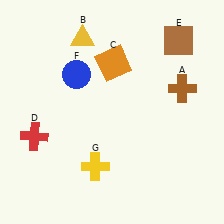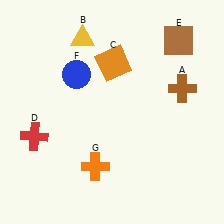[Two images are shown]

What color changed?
The cross (G) changed from yellow in Image 1 to orange in Image 2.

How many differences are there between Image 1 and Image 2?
There is 1 difference between the two images.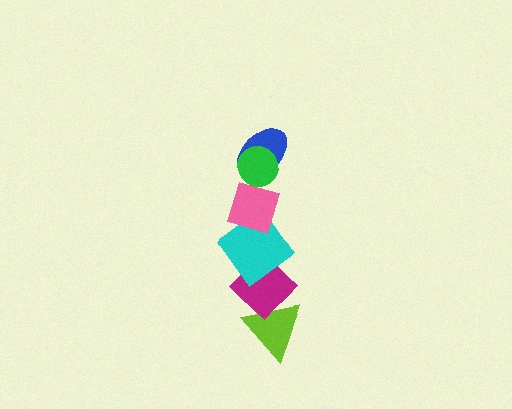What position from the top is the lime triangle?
The lime triangle is 6th from the top.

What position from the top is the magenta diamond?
The magenta diamond is 5th from the top.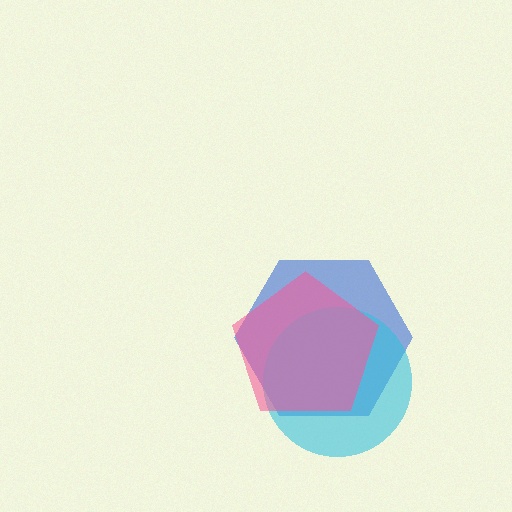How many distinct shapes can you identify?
There are 3 distinct shapes: a blue hexagon, a cyan circle, a pink pentagon.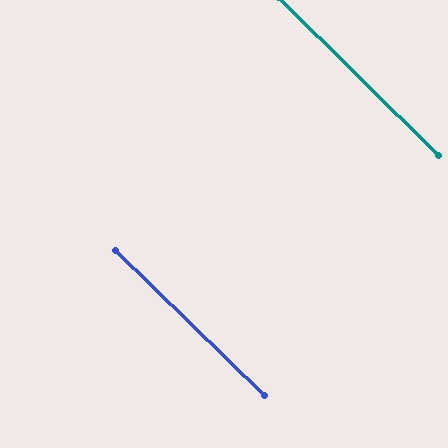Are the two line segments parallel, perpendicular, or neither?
Parallel — their directions differ by only 0.6°.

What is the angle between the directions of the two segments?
Approximately 1 degree.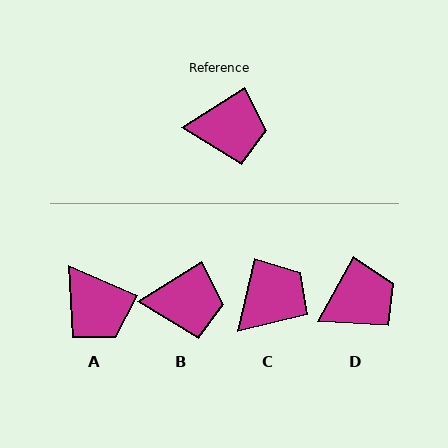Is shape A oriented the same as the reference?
No, it is off by about 55 degrees.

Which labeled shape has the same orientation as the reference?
B.